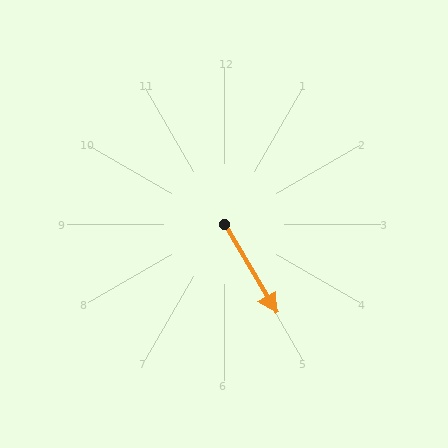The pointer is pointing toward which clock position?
Roughly 5 o'clock.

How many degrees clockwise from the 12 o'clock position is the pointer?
Approximately 149 degrees.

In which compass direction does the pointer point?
Southeast.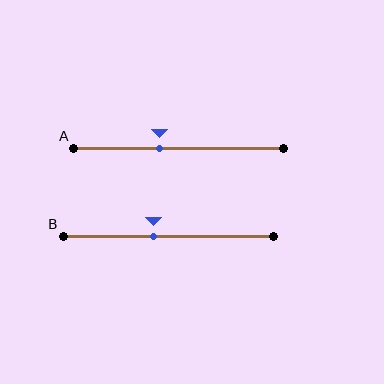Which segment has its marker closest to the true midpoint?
Segment B has its marker closest to the true midpoint.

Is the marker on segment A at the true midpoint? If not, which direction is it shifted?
No, the marker on segment A is shifted to the left by about 9% of the segment length.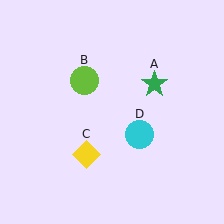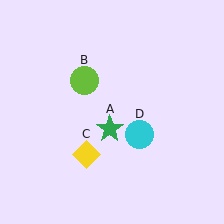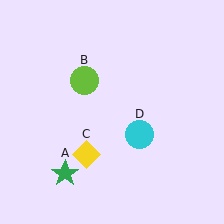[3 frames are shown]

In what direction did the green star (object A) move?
The green star (object A) moved down and to the left.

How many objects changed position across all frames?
1 object changed position: green star (object A).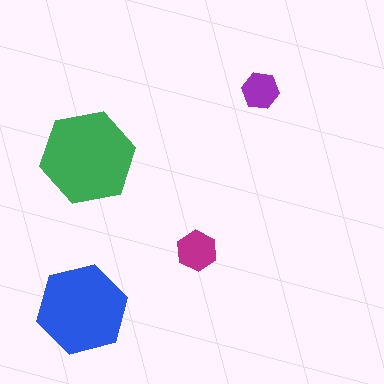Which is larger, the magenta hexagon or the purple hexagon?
The magenta one.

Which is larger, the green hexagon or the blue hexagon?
The green one.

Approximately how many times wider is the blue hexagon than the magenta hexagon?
About 2 times wider.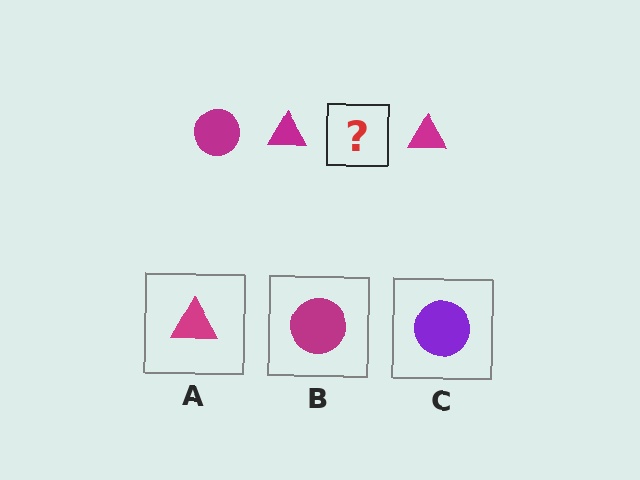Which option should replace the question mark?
Option B.